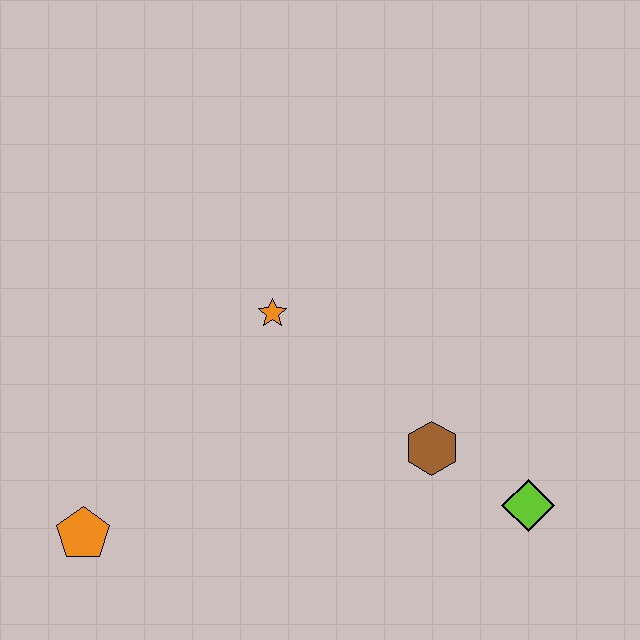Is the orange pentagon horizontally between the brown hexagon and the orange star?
No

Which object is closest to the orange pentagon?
The orange star is closest to the orange pentagon.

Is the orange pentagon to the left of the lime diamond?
Yes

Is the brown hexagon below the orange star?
Yes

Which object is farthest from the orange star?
The lime diamond is farthest from the orange star.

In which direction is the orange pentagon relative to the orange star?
The orange pentagon is below the orange star.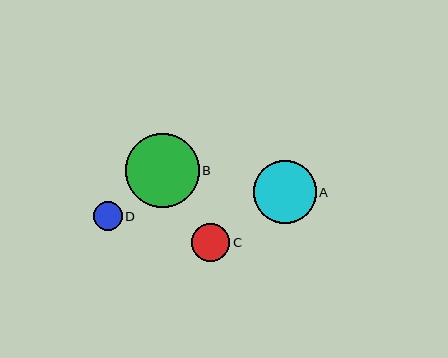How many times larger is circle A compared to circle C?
Circle A is approximately 1.7 times the size of circle C.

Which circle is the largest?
Circle B is the largest with a size of approximately 74 pixels.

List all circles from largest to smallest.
From largest to smallest: B, A, C, D.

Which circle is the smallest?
Circle D is the smallest with a size of approximately 29 pixels.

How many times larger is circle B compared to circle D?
Circle B is approximately 2.6 times the size of circle D.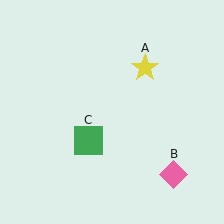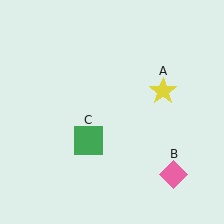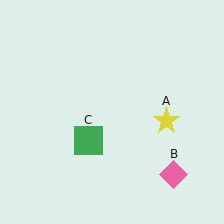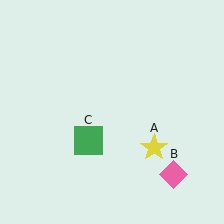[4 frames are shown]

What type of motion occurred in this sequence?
The yellow star (object A) rotated clockwise around the center of the scene.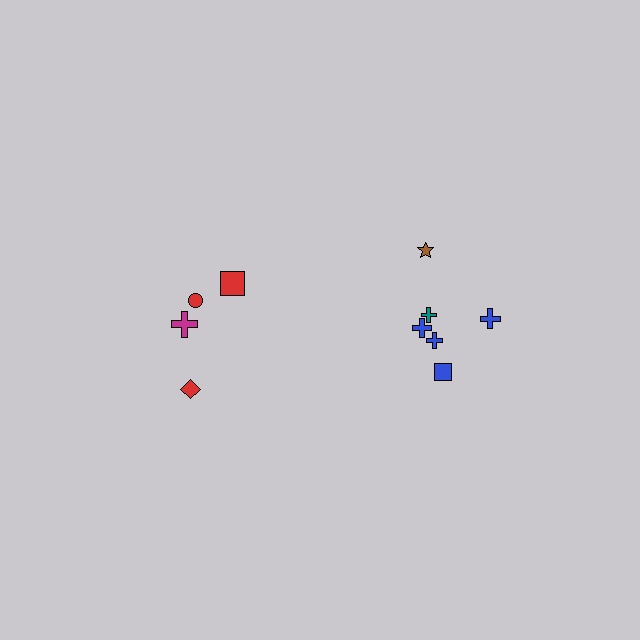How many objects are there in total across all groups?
There are 10 objects.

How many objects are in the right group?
There are 6 objects.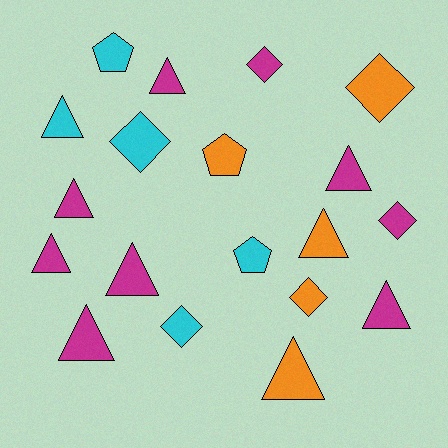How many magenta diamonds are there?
There are 2 magenta diamonds.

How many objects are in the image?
There are 19 objects.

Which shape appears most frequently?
Triangle, with 10 objects.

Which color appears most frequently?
Magenta, with 9 objects.